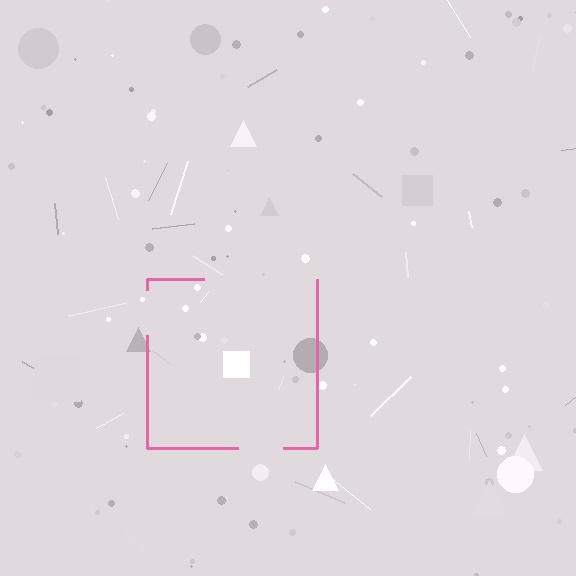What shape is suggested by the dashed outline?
The dashed outline suggests a square.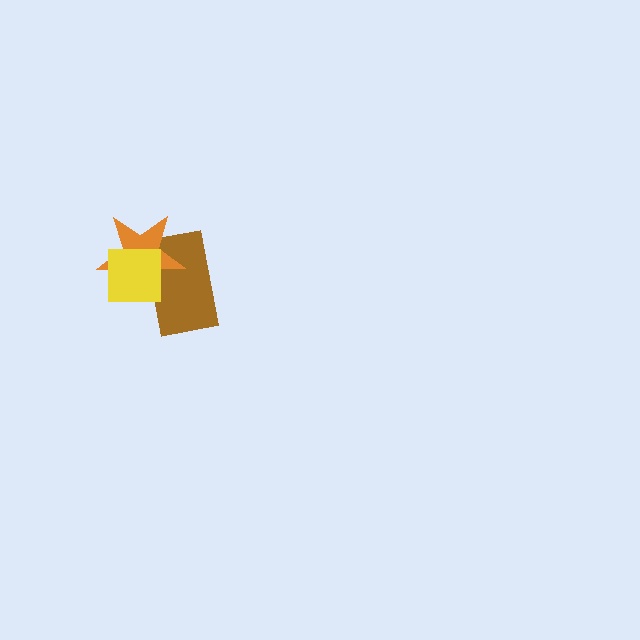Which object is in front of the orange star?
The yellow square is in front of the orange star.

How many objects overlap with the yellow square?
2 objects overlap with the yellow square.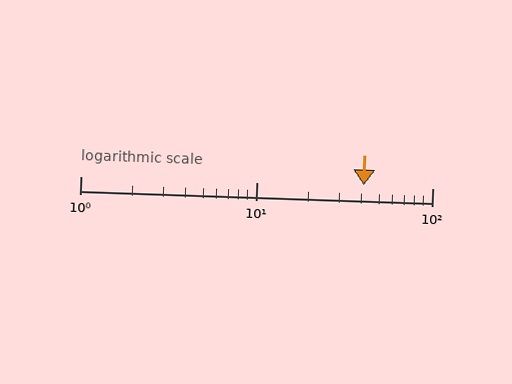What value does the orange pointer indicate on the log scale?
The pointer indicates approximately 41.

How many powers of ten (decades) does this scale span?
The scale spans 2 decades, from 1 to 100.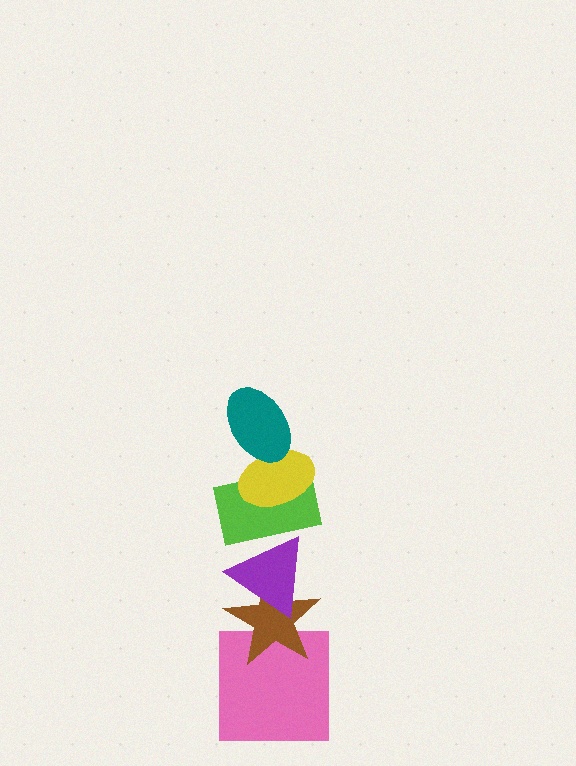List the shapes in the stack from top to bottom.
From top to bottom: the teal ellipse, the yellow ellipse, the lime rectangle, the purple triangle, the brown star, the pink square.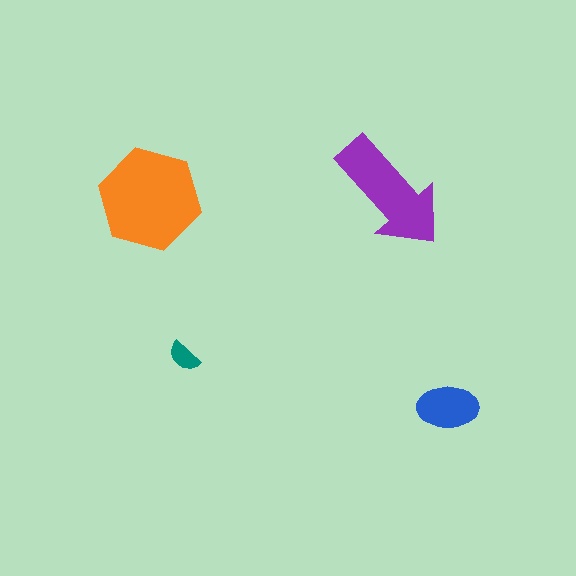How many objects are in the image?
There are 4 objects in the image.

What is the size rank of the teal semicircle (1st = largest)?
4th.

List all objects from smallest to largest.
The teal semicircle, the blue ellipse, the purple arrow, the orange hexagon.